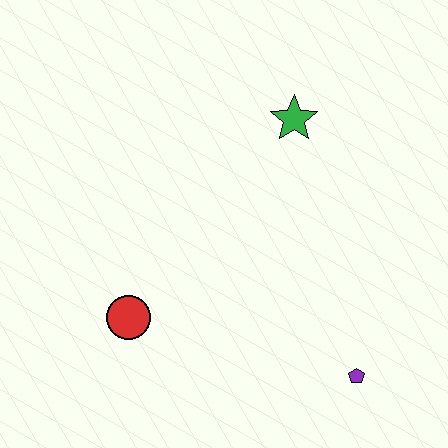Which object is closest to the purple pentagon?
The red circle is closest to the purple pentagon.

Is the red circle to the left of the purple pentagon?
Yes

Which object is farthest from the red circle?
The green star is farthest from the red circle.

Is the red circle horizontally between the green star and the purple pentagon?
No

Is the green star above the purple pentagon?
Yes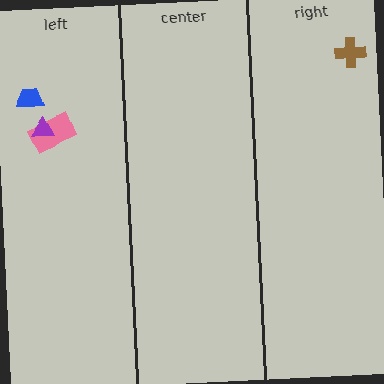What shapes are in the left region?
The pink rectangle, the purple triangle, the blue trapezoid.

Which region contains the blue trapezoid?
The left region.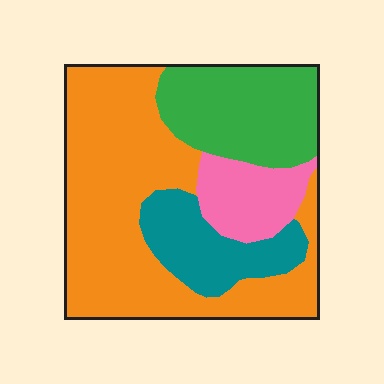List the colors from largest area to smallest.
From largest to smallest: orange, green, teal, pink.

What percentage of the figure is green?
Green covers roughly 20% of the figure.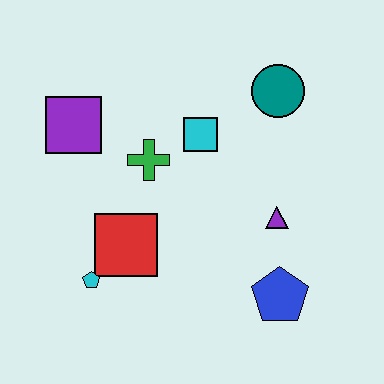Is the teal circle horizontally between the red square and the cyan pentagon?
No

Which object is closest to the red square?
The cyan pentagon is closest to the red square.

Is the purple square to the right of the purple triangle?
No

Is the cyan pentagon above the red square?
No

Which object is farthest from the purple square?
The blue pentagon is farthest from the purple square.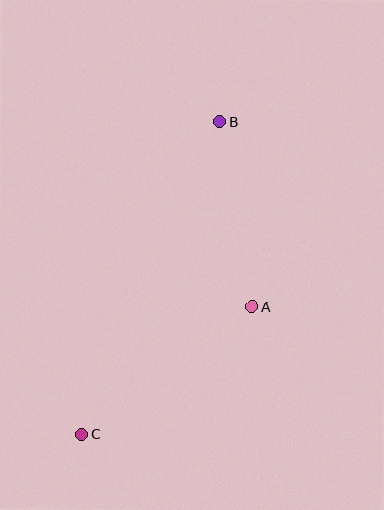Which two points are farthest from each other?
Points B and C are farthest from each other.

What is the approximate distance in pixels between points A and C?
The distance between A and C is approximately 213 pixels.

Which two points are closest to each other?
Points A and B are closest to each other.